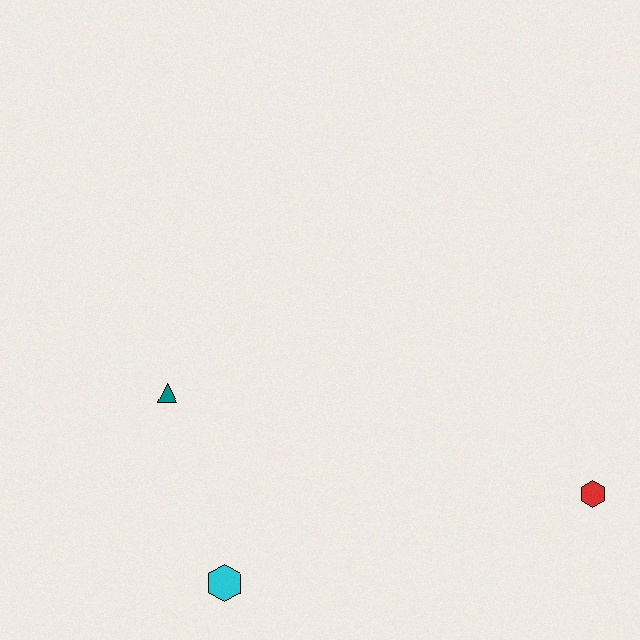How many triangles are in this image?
There is 1 triangle.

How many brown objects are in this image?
There are no brown objects.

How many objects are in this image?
There are 3 objects.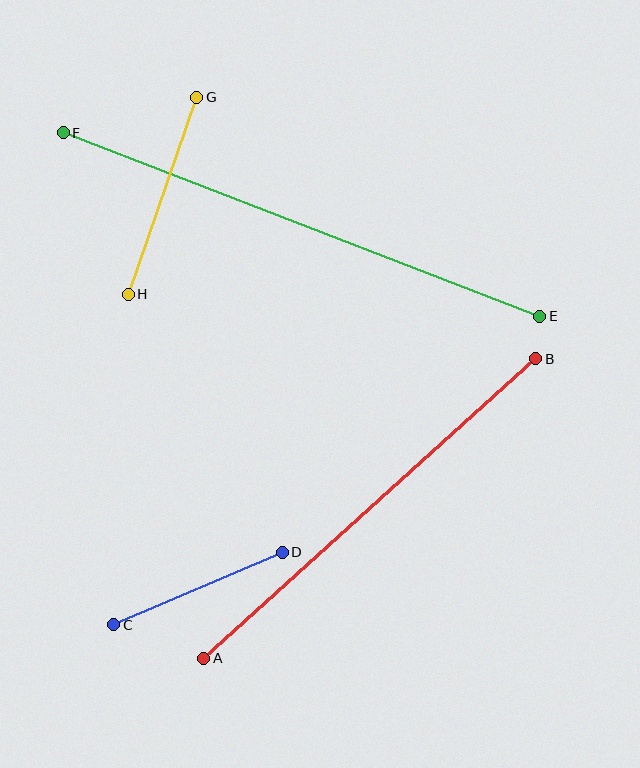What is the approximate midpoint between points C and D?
The midpoint is at approximately (198, 589) pixels.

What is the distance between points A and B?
The distance is approximately 447 pixels.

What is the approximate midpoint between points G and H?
The midpoint is at approximately (163, 196) pixels.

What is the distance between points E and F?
The distance is approximately 511 pixels.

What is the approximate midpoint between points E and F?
The midpoint is at approximately (301, 224) pixels.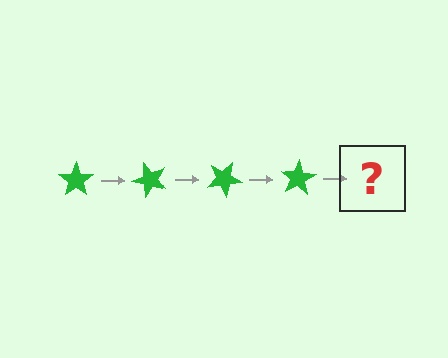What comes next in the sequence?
The next element should be a green star rotated 200 degrees.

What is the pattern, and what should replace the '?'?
The pattern is that the star rotates 50 degrees each step. The '?' should be a green star rotated 200 degrees.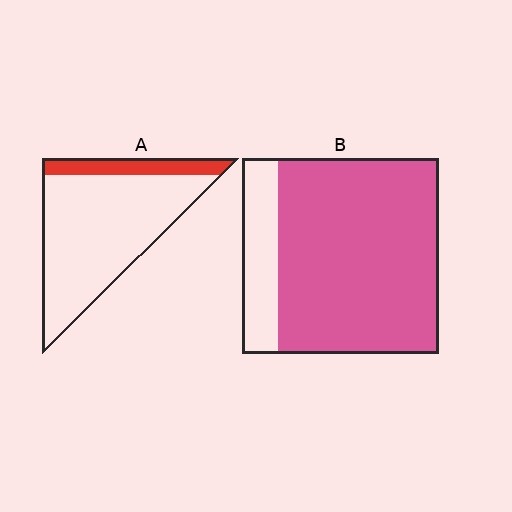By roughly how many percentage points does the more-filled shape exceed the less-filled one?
By roughly 65 percentage points (B over A).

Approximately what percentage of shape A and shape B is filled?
A is approximately 15% and B is approximately 80%.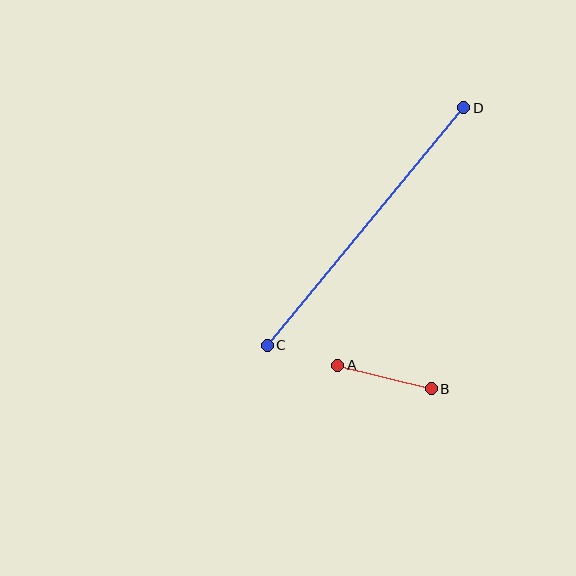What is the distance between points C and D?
The distance is approximately 308 pixels.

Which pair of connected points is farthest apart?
Points C and D are farthest apart.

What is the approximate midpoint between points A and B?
The midpoint is at approximately (385, 377) pixels.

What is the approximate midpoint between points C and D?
The midpoint is at approximately (366, 226) pixels.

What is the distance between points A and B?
The distance is approximately 96 pixels.